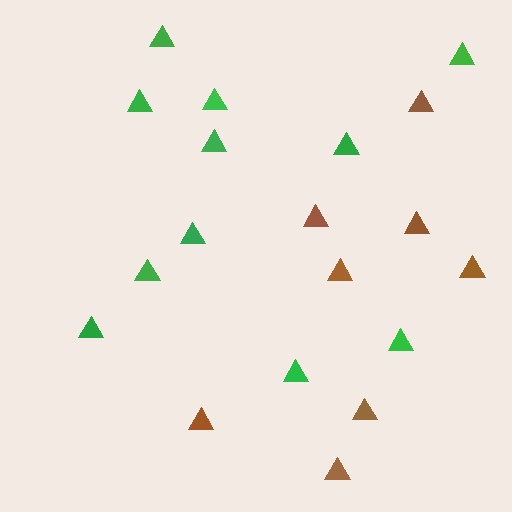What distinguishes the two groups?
There are 2 groups: one group of green triangles (11) and one group of brown triangles (8).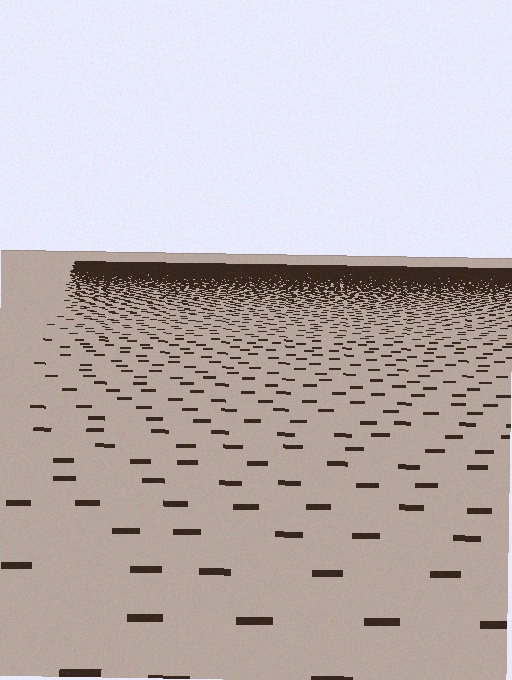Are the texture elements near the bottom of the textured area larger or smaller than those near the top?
Larger. Near the bottom, elements are closer to the viewer and appear at a bigger on-screen size.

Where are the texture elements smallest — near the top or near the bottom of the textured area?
Near the top.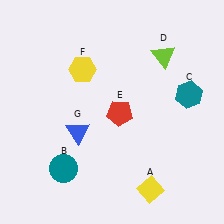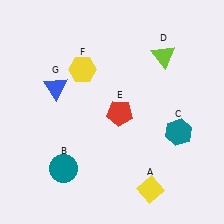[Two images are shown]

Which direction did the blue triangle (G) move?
The blue triangle (G) moved up.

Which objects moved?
The objects that moved are: the teal hexagon (C), the blue triangle (G).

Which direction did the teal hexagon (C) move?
The teal hexagon (C) moved down.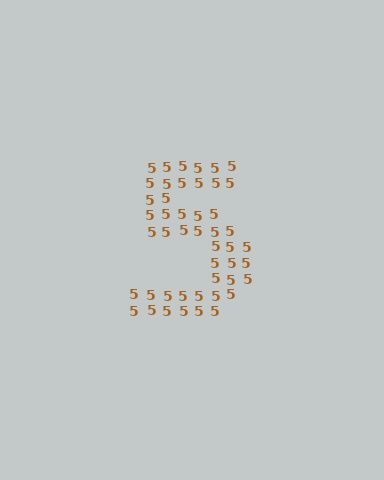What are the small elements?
The small elements are digit 5's.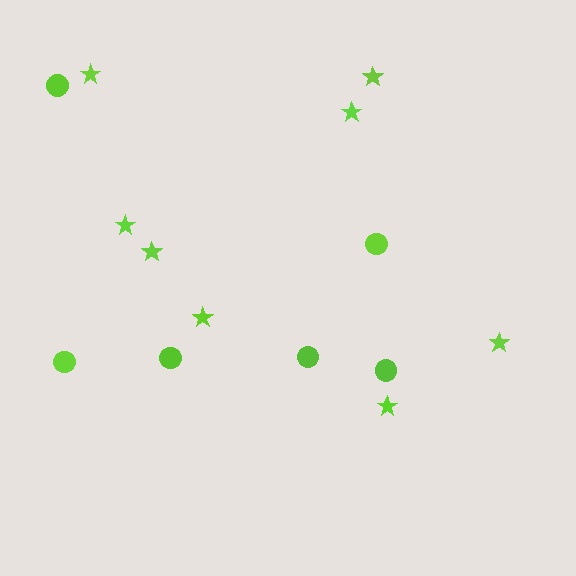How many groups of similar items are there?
There are 2 groups: one group of stars (8) and one group of circles (6).